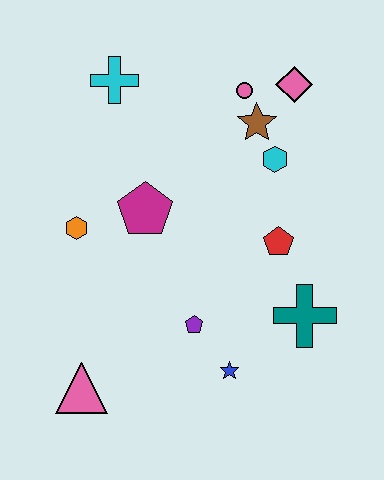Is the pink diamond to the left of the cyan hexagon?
No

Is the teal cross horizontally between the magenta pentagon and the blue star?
No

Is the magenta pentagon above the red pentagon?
Yes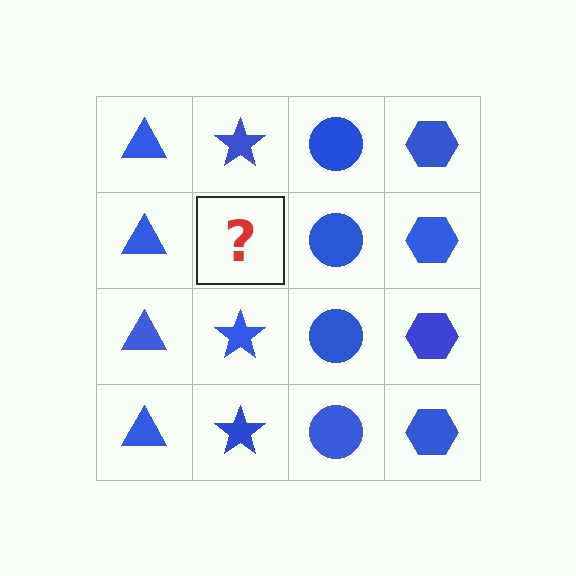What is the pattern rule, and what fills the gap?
The rule is that each column has a consistent shape. The gap should be filled with a blue star.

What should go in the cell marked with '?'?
The missing cell should contain a blue star.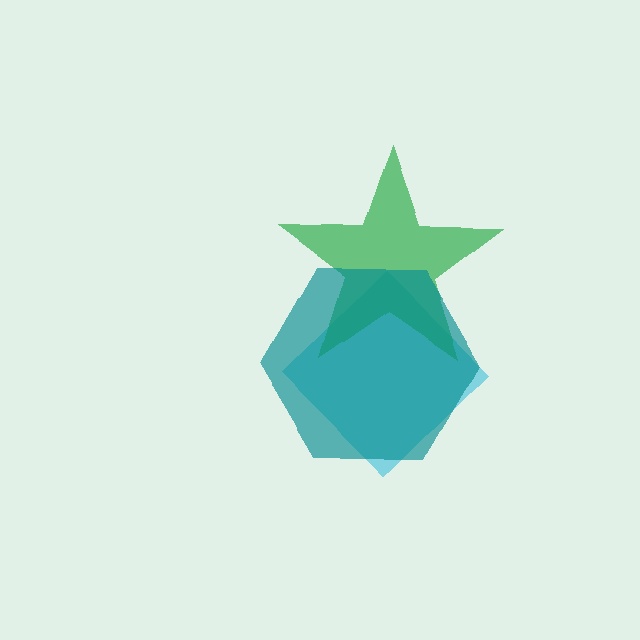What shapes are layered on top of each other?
The layered shapes are: a cyan diamond, a green star, a teal hexagon.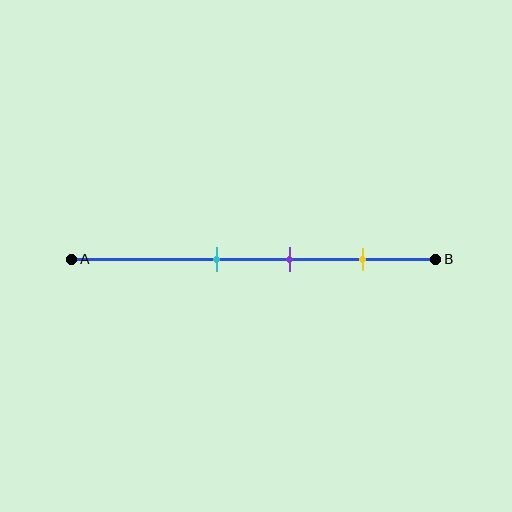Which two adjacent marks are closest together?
The cyan and purple marks are the closest adjacent pair.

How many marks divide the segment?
There are 3 marks dividing the segment.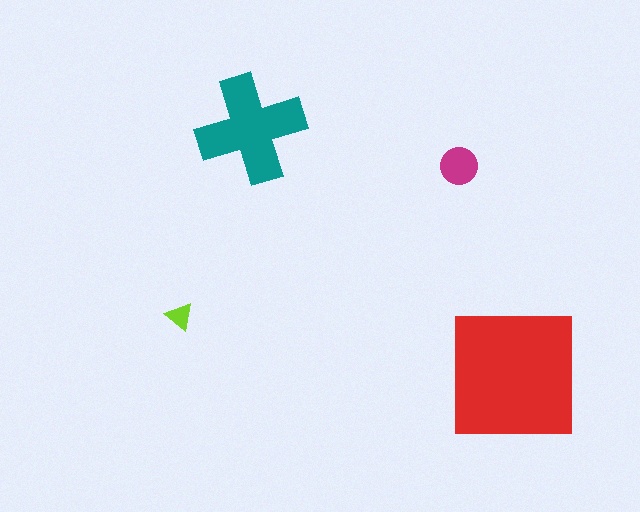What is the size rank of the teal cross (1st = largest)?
2nd.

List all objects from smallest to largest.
The lime triangle, the magenta circle, the teal cross, the red square.